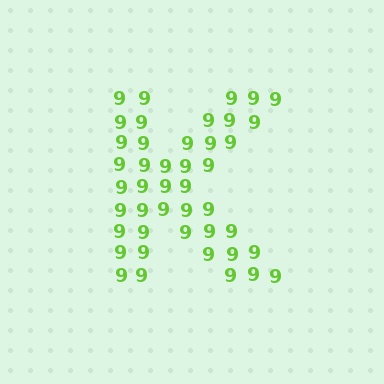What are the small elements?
The small elements are digit 9's.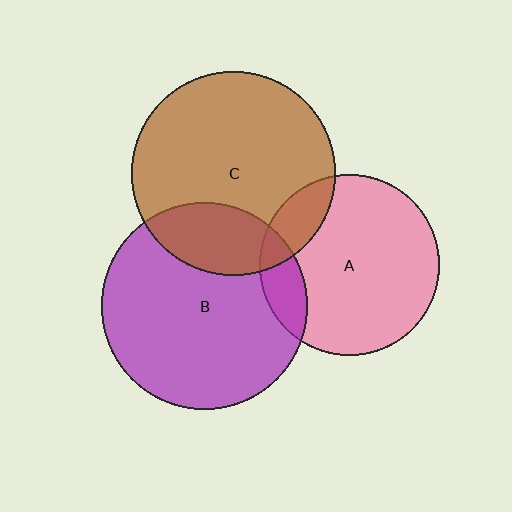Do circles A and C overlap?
Yes.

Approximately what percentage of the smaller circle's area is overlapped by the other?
Approximately 15%.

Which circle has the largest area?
Circle B (purple).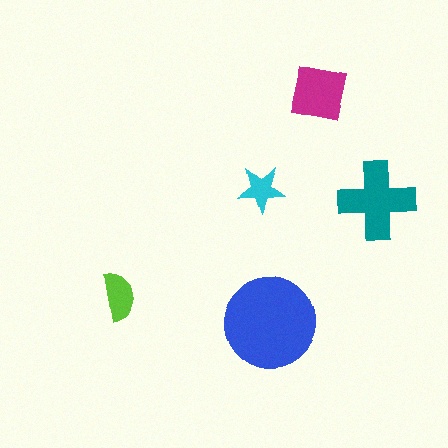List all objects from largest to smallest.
The blue circle, the teal cross, the magenta square, the lime semicircle, the cyan star.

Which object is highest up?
The magenta square is topmost.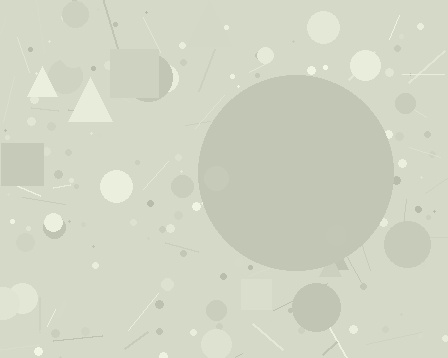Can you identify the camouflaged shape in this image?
The camouflaged shape is a circle.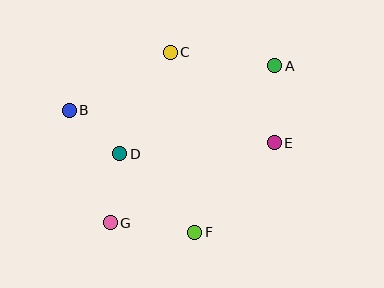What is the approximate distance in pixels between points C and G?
The distance between C and G is approximately 180 pixels.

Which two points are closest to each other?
Points B and D are closest to each other.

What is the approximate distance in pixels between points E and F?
The distance between E and F is approximately 119 pixels.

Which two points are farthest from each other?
Points A and G are farthest from each other.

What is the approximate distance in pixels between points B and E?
The distance between B and E is approximately 208 pixels.